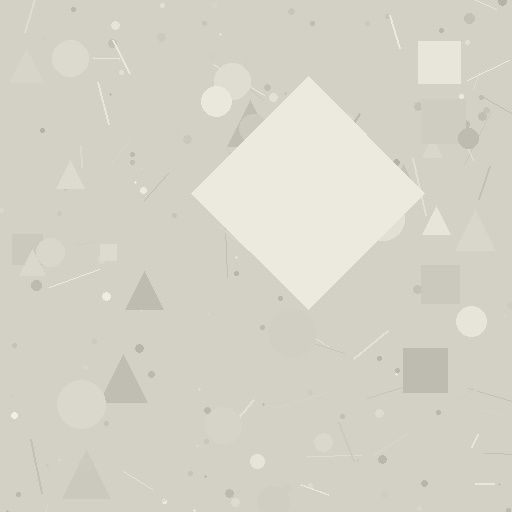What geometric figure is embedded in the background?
A diamond is embedded in the background.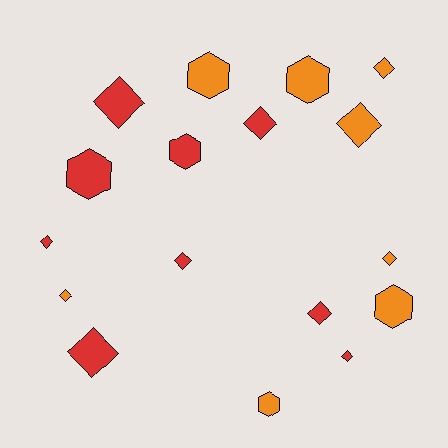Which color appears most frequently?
Red, with 9 objects.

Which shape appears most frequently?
Diamond, with 11 objects.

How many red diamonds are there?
There are 7 red diamonds.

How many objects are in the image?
There are 17 objects.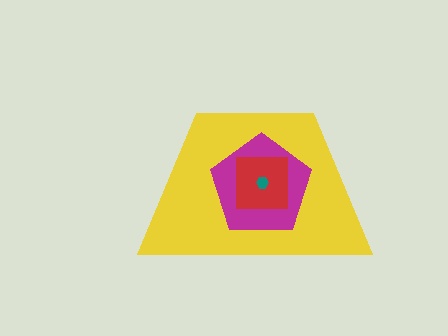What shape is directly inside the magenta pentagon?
The red square.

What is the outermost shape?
The yellow trapezoid.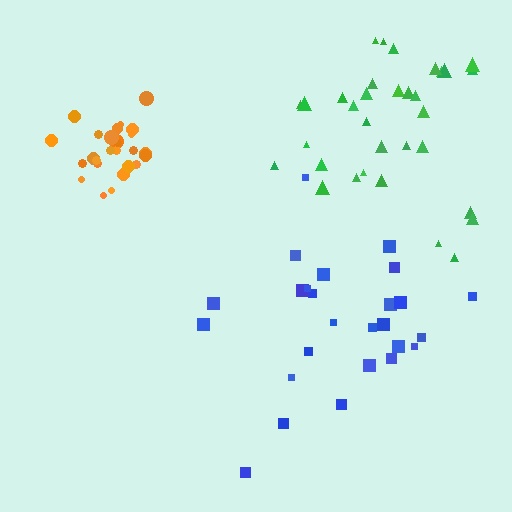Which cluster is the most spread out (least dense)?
Blue.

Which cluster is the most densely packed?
Orange.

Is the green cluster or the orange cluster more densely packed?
Orange.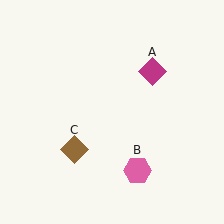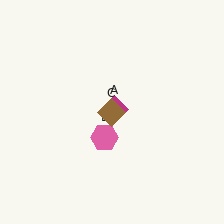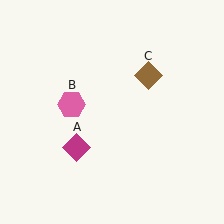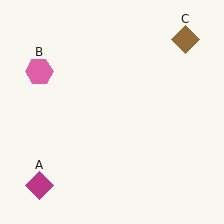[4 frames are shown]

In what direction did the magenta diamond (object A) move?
The magenta diamond (object A) moved down and to the left.